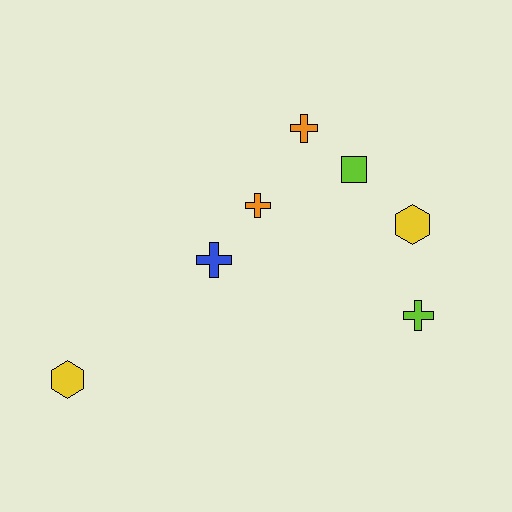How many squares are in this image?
There is 1 square.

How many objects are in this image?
There are 7 objects.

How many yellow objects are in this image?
There are 2 yellow objects.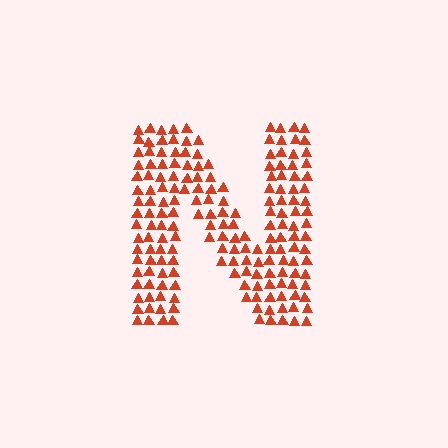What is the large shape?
The large shape is the letter N.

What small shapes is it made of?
It is made of small triangles.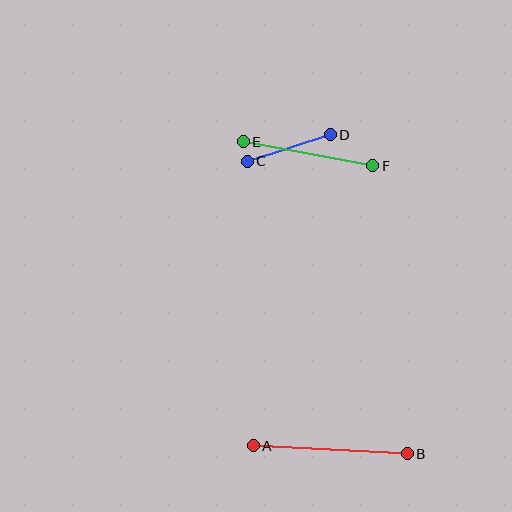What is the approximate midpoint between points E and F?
The midpoint is at approximately (308, 154) pixels.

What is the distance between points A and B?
The distance is approximately 154 pixels.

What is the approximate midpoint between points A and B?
The midpoint is at approximately (330, 450) pixels.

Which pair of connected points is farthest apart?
Points A and B are farthest apart.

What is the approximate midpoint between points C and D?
The midpoint is at approximately (289, 148) pixels.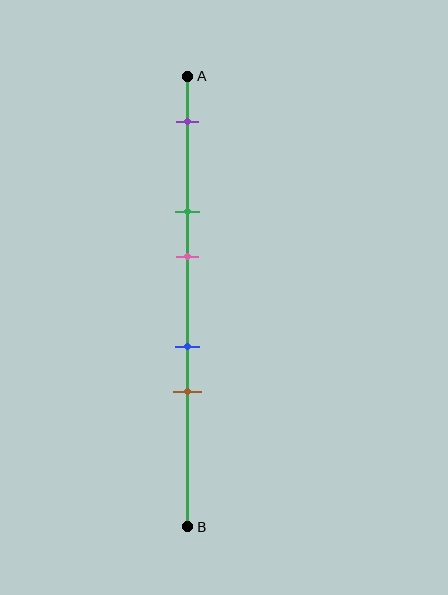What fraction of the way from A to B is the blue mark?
The blue mark is approximately 60% (0.6) of the way from A to B.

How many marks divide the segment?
There are 5 marks dividing the segment.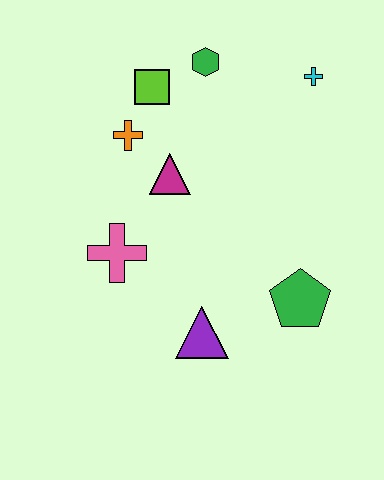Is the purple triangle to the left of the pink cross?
No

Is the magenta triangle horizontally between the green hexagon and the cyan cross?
No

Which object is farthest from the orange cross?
The green pentagon is farthest from the orange cross.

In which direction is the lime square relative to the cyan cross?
The lime square is to the left of the cyan cross.